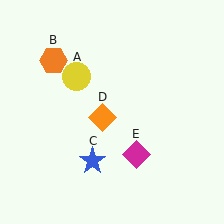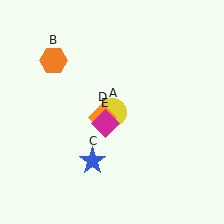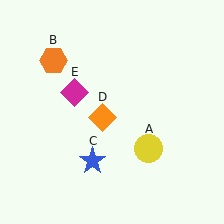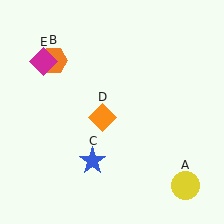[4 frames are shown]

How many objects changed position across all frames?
2 objects changed position: yellow circle (object A), magenta diamond (object E).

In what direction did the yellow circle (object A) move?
The yellow circle (object A) moved down and to the right.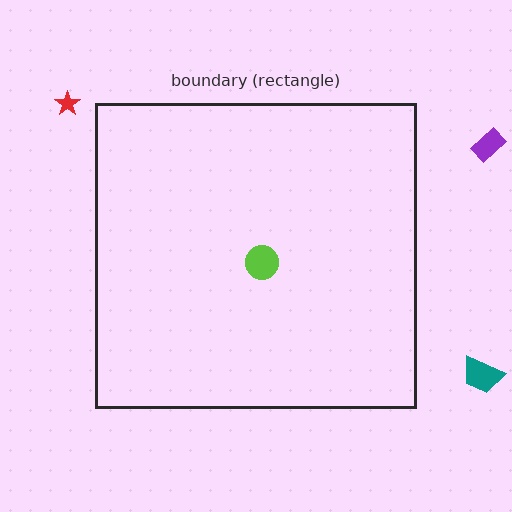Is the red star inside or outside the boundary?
Outside.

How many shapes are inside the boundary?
1 inside, 3 outside.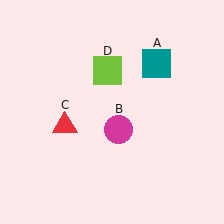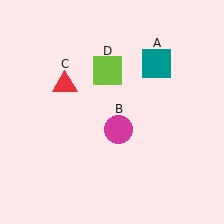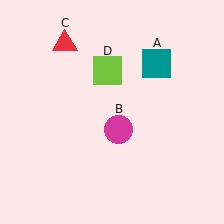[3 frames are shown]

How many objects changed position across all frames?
1 object changed position: red triangle (object C).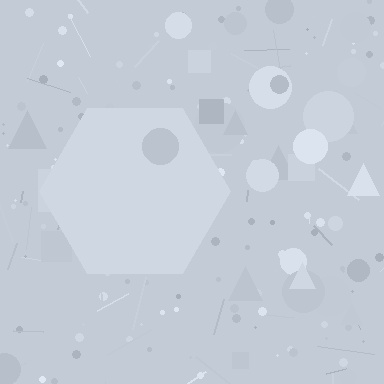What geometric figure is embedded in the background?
A hexagon is embedded in the background.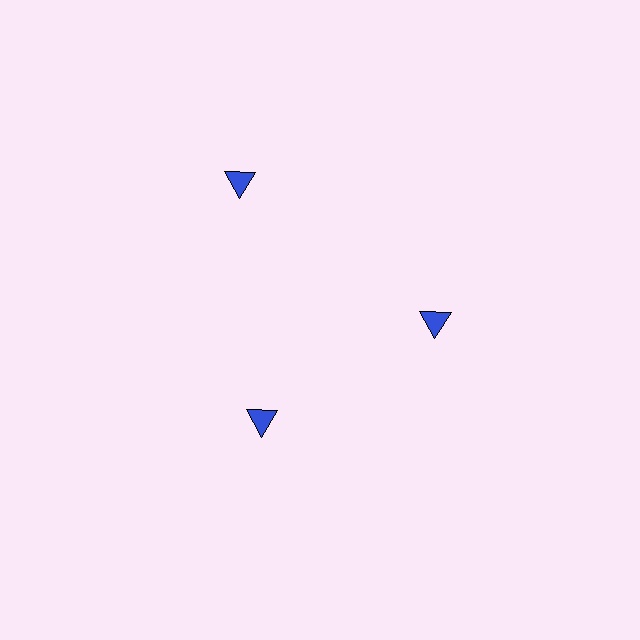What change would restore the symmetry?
The symmetry would be restored by moving it inward, back onto the ring so that all 3 triangles sit at equal angles and equal distance from the center.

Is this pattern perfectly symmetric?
No. The 3 blue triangles are arranged in a ring, but one element near the 11 o'clock position is pushed outward from the center, breaking the 3-fold rotational symmetry.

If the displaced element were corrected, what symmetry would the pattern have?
It would have 3-fold rotational symmetry — the pattern would map onto itself every 120 degrees.